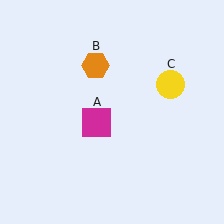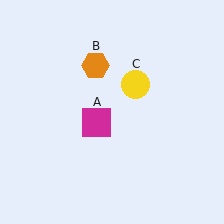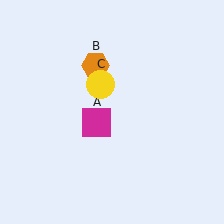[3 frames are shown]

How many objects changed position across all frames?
1 object changed position: yellow circle (object C).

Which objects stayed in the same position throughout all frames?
Magenta square (object A) and orange hexagon (object B) remained stationary.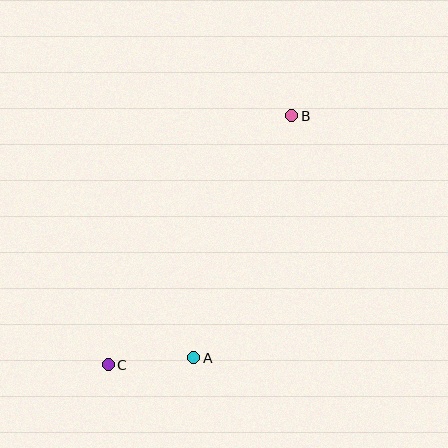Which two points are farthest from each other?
Points B and C are farthest from each other.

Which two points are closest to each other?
Points A and C are closest to each other.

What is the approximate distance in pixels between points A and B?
The distance between A and B is approximately 261 pixels.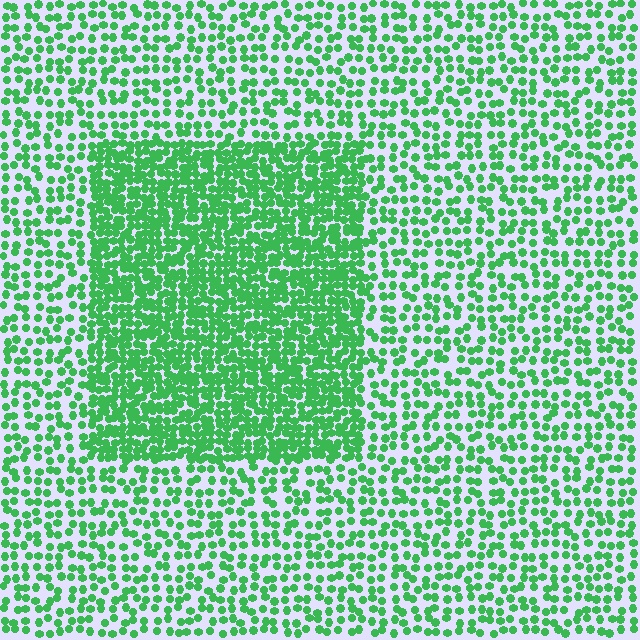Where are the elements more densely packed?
The elements are more densely packed inside the rectangle boundary.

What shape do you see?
I see a rectangle.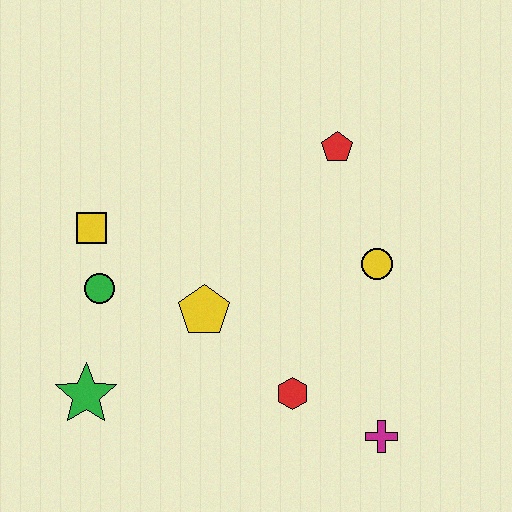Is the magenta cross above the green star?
No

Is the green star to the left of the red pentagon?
Yes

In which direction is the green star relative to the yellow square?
The green star is below the yellow square.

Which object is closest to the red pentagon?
The yellow circle is closest to the red pentagon.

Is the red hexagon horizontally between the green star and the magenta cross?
Yes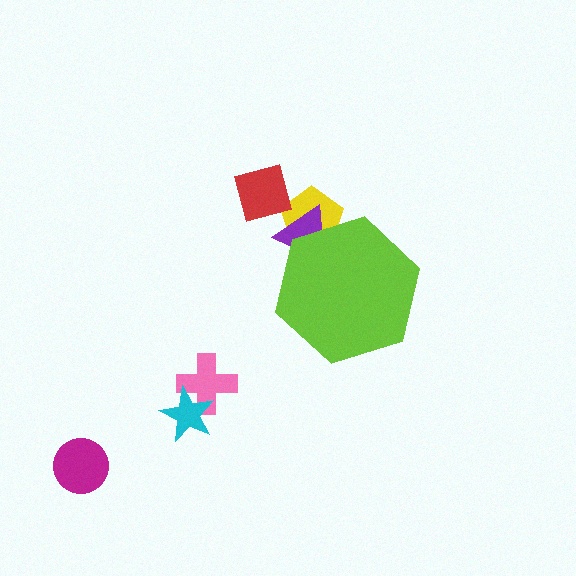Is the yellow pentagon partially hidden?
Yes, the yellow pentagon is partially hidden behind the lime hexagon.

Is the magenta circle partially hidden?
No, the magenta circle is fully visible.